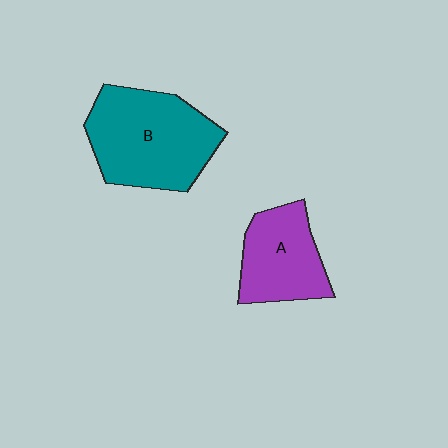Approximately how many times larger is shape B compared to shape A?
Approximately 1.5 times.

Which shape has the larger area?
Shape B (teal).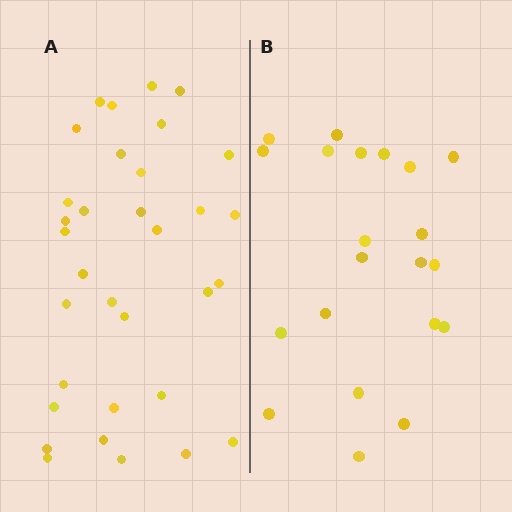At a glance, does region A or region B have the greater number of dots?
Region A (the left region) has more dots.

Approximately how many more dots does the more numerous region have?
Region A has roughly 12 or so more dots than region B.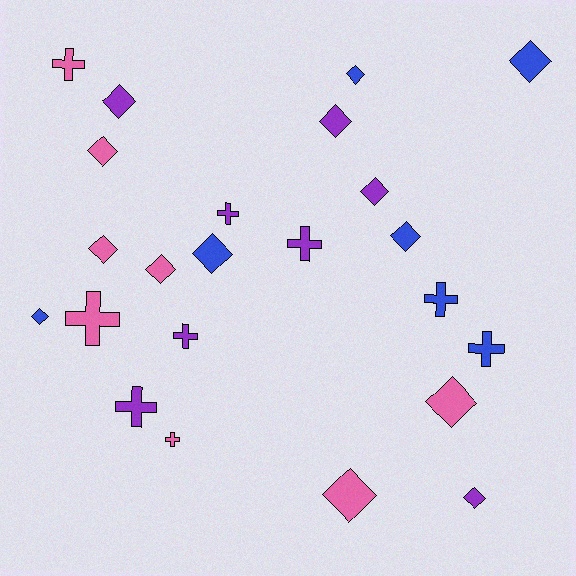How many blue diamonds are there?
There are 5 blue diamonds.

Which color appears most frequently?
Pink, with 8 objects.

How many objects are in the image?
There are 23 objects.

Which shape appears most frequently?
Diamond, with 14 objects.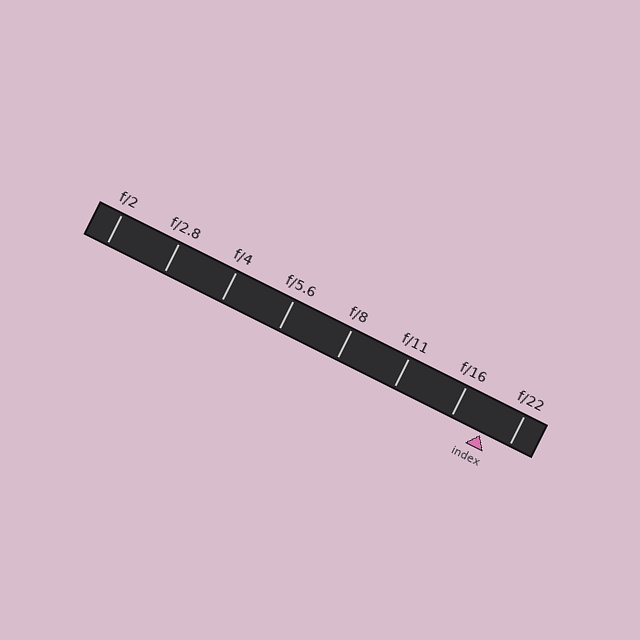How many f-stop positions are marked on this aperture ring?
There are 8 f-stop positions marked.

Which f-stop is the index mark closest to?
The index mark is closest to f/22.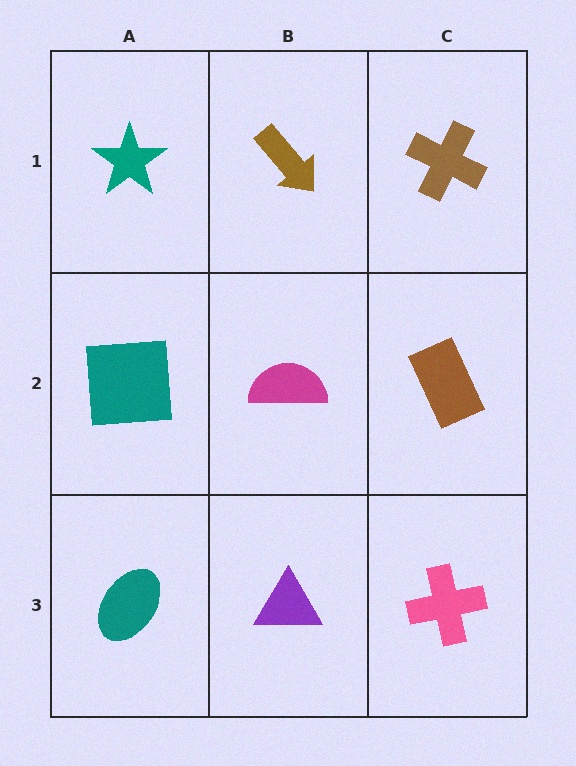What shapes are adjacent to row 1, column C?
A brown rectangle (row 2, column C), a brown arrow (row 1, column B).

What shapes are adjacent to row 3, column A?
A teal square (row 2, column A), a purple triangle (row 3, column B).